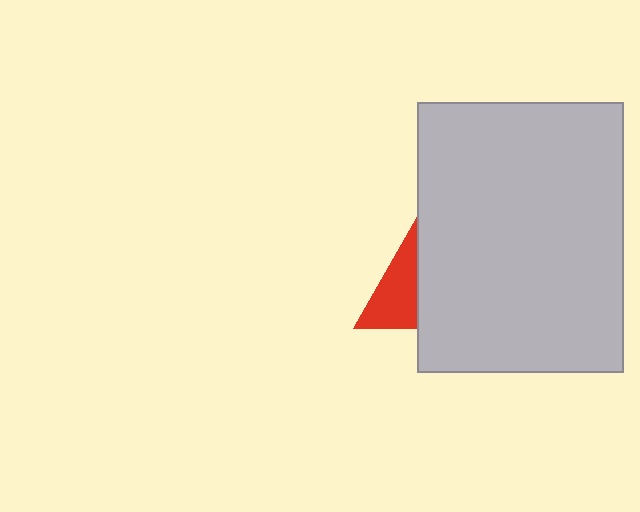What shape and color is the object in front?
The object in front is a light gray rectangle.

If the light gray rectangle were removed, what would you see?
You would see the complete red triangle.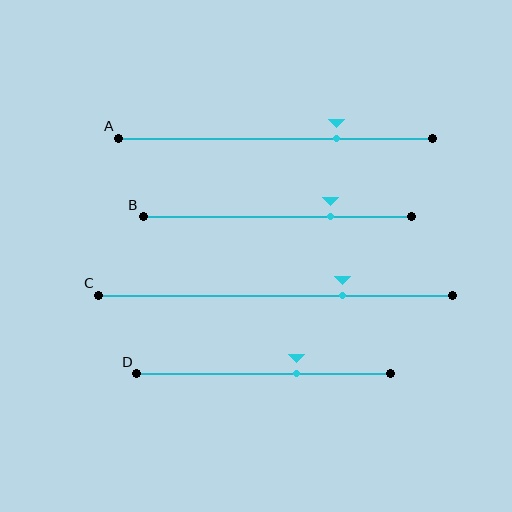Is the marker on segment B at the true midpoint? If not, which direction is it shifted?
No, the marker on segment B is shifted to the right by about 20% of the segment length.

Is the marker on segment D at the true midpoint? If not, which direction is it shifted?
No, the marker on segment D is shifted to the right by about 13% of the segment length.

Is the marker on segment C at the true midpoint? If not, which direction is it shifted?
No, the marker on segment C is shifted to the right by about 19% of the segment length.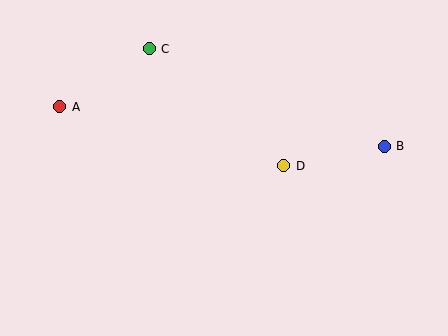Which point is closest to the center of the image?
Point D at (284, 166) is closest to the center.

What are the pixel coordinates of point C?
Point C is at (149, 49).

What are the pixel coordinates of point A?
Point A is at (60, 107).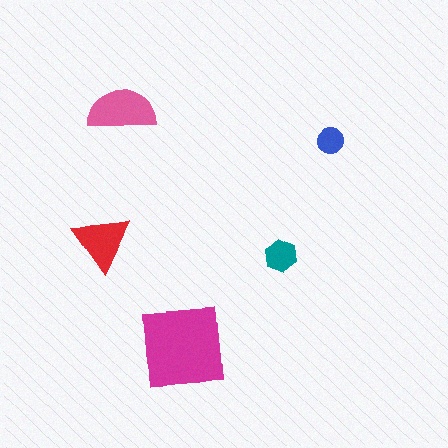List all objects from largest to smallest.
The magenta square, the pink semicircle, the red triangle, the teal hexagon, the blue circle.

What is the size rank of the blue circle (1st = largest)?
5th.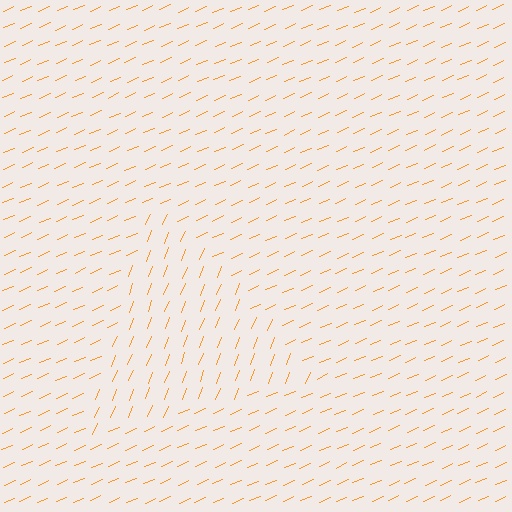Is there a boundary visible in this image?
Yes, there is a texture boundary formed by a change in line orientation.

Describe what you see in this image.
The image is filled with small orange line segments. A triangle region in the image has lines oriented differently from the surrounding lines, creating a visible texture boundary.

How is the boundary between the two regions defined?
The boundary is defined purely by a change in line orientation (approximately 45 degrees difference). All lines are the same color and thickness.